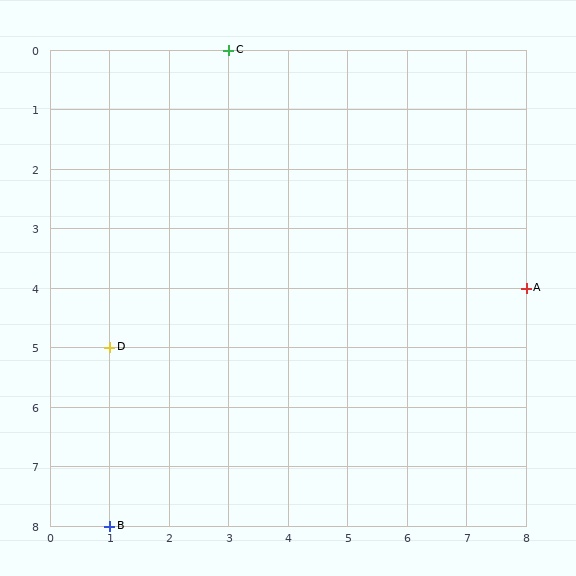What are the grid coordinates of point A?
Point A is at grid coordinates (8, 4).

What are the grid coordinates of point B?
Point B is at grid coordinates (1, 8).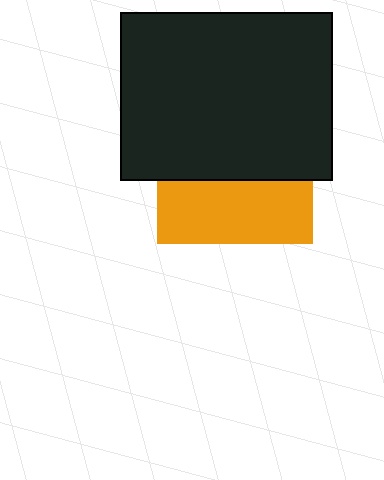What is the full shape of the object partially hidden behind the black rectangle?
The partially hidden object is an orange square.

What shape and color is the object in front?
The object in front is a black rectangle.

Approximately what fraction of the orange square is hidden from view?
Roughly 60% of the orange square is hidden behind the black rectangle.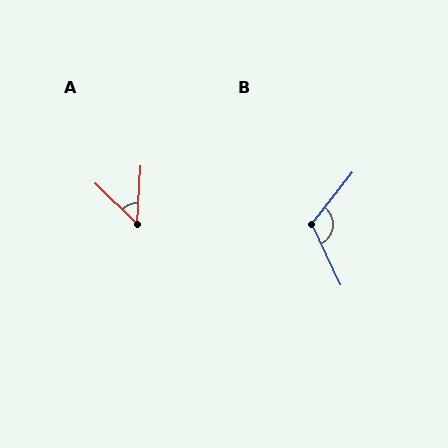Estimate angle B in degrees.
Approximately 117 degrees.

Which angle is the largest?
B, at approximately 117 degrees.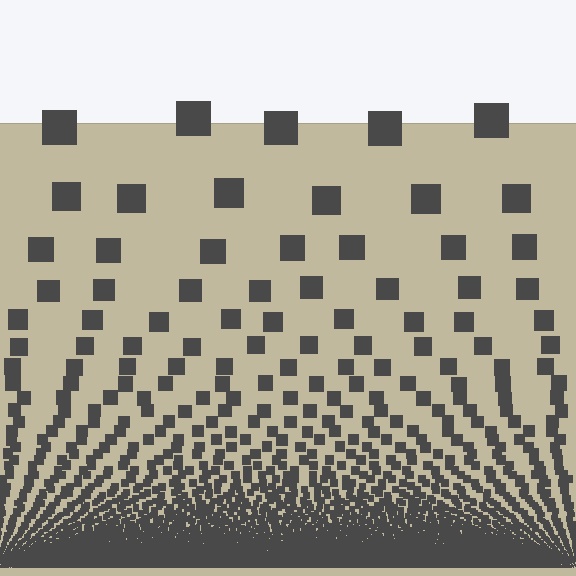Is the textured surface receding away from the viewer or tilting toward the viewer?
The surface appears to tilt toward the viewer. Texture elements get larger and sparser toward the top.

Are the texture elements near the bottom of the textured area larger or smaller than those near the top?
Smaller. The gradient is inverted — elements near the bottom are smaller and denser.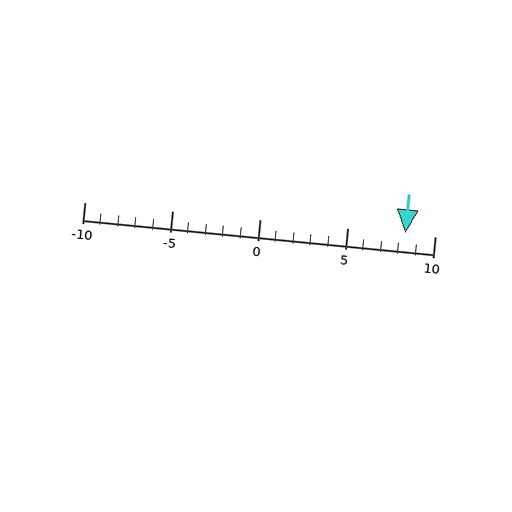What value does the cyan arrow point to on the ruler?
The cyan arrow points to approximately 8.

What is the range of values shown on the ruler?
The ruler shows values from -10 to 10.